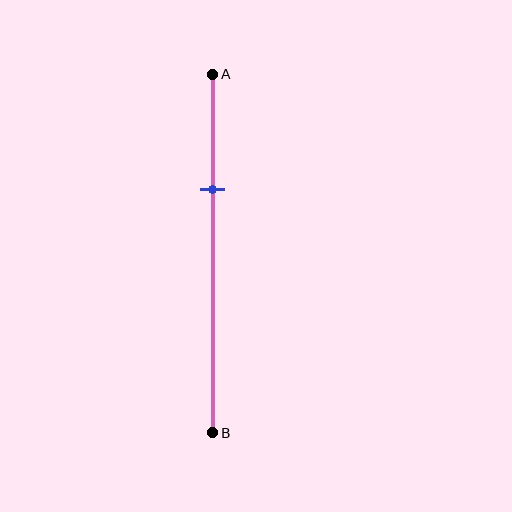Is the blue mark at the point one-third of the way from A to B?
Yes, the mark is approximately at the one-third point.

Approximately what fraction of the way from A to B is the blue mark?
The blue mark is approximately 30% of the way from A to B.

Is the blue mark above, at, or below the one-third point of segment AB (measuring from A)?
The blue mark is approximately at the one-third point of segment AB.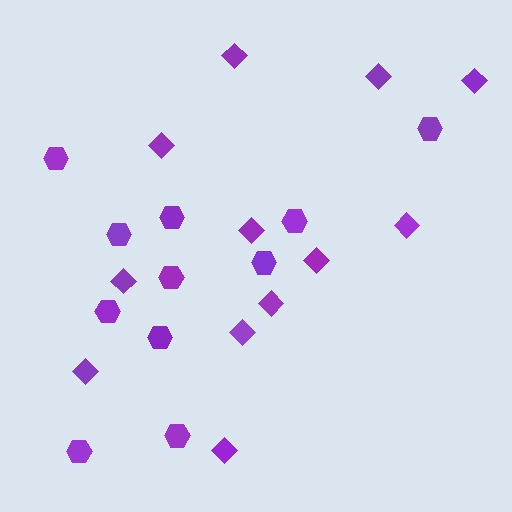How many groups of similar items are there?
There are 2 groups: one group of hexagons (11) and one group of diamonds (12).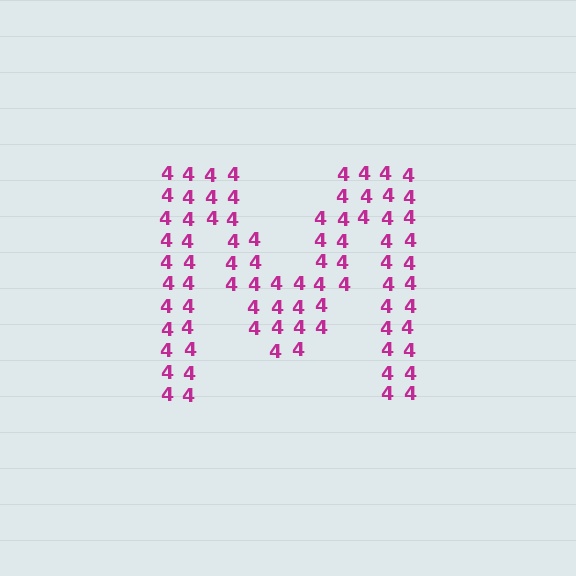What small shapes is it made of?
It is made of small digit 4's.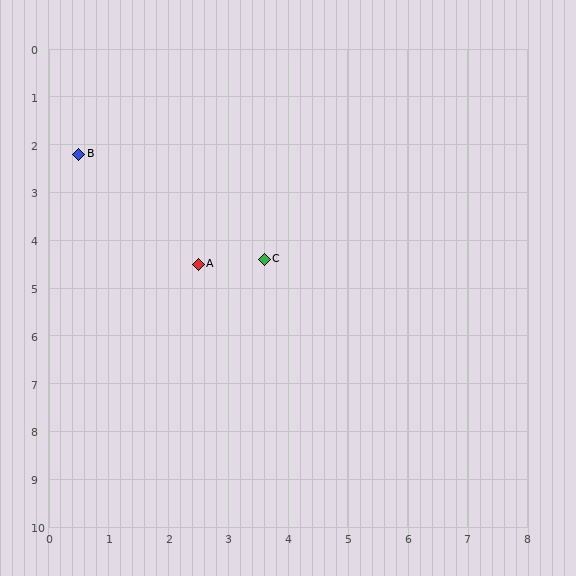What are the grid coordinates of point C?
Point C is at approximately (3.6, 4.4).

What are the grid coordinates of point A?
Point A is at approximately (2.5, 4.5).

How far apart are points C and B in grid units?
Points C and B are about 3.8 grid units apart.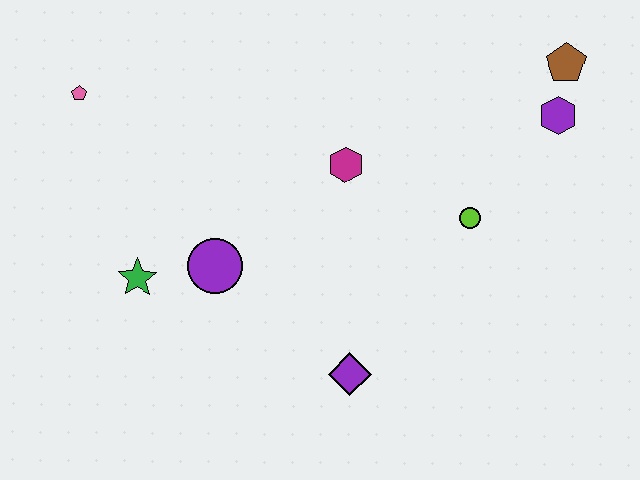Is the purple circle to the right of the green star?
Yes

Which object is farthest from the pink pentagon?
The brown pentagon is farthest from the pink pentagon.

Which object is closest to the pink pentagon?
The green star is closest to the pink pentagon.